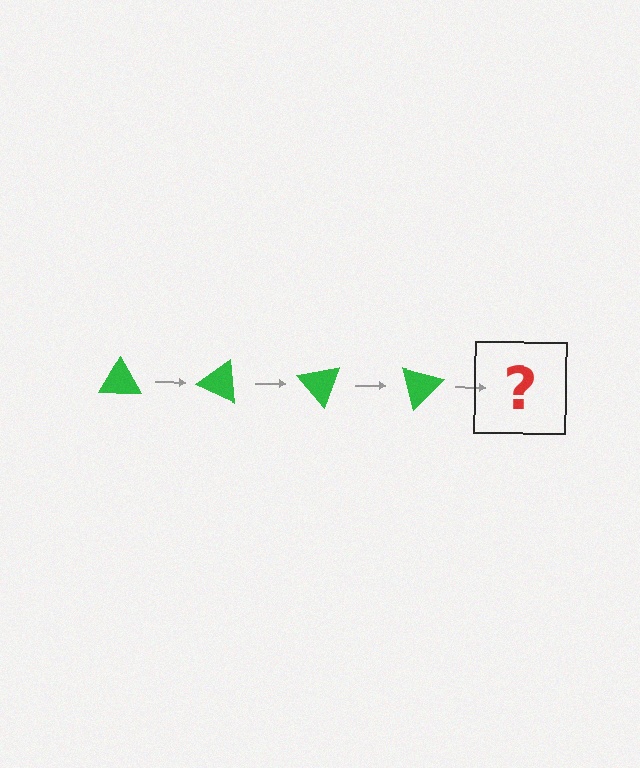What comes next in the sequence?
The next element should be a green triangle rotated 100 degrees.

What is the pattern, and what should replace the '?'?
The pattern is that the triangle rotates 25 degrees each step. The '?' should be a green triangle rotated 100 degrees.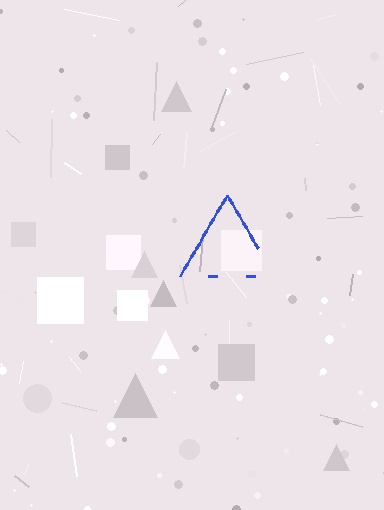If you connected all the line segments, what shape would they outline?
They would outline a triangle.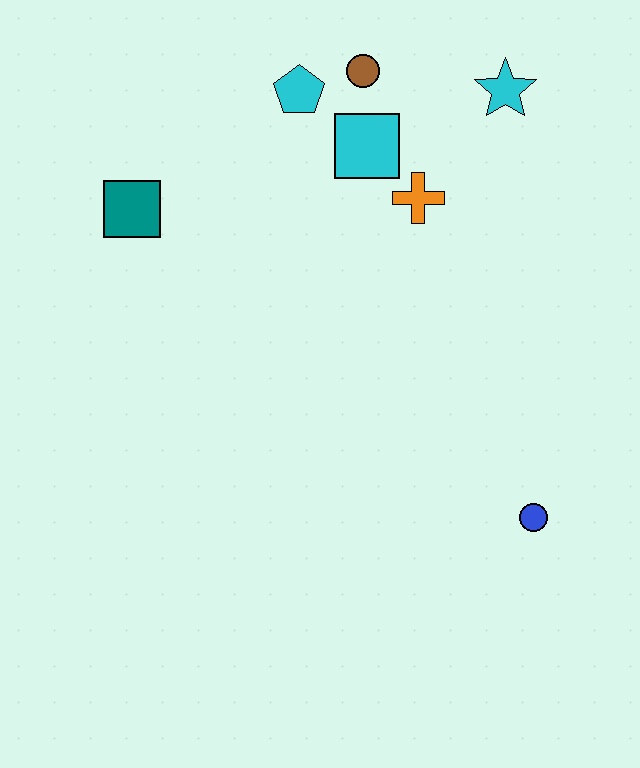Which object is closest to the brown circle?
The cyan pentagon is closest to the brown circle.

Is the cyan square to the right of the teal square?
Yes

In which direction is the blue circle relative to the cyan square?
The blue circle is below the cyan square.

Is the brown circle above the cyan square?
Yes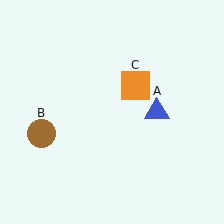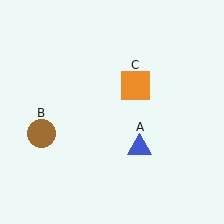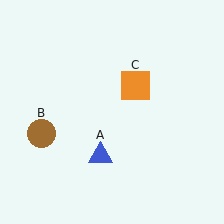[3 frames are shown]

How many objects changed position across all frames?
1 object changed position: blue triangle (object A).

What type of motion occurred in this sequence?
The blue triangle (object A) rotated clockwise around the center of the scene.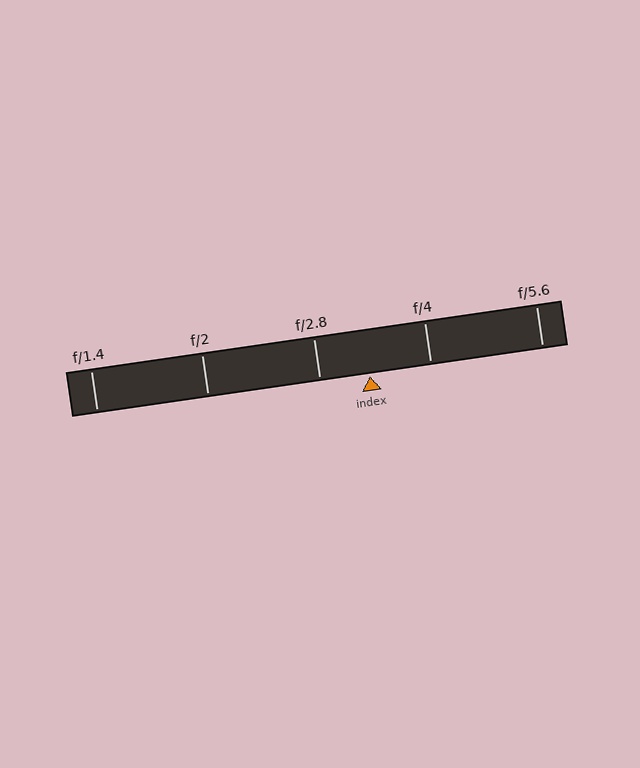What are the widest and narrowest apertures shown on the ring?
The widest aperture shown is f/1.4 and the narrowest is f/5.6.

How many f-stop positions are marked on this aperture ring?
There are 5 f-stop positions marked.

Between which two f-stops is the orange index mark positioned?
The index mark is between f/2.8 and f/4.